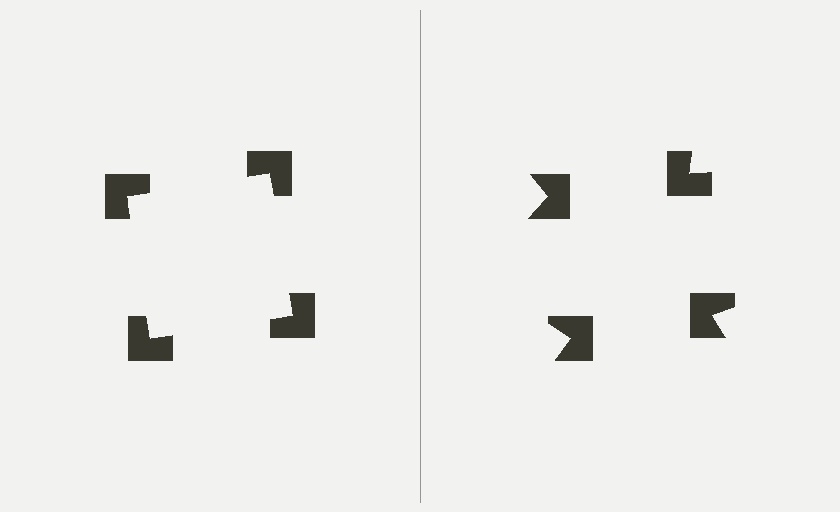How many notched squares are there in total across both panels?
8 — 4 on each side.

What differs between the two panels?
The notched squares are positioned identically on both sides; only the wedge orientations differ. On the left they align to a square; on the right they are misaligned.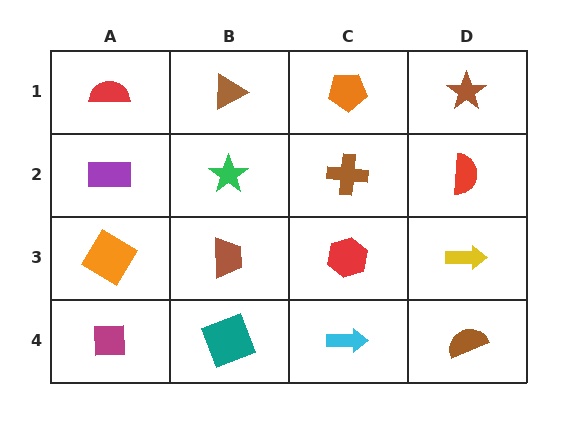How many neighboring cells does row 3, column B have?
4.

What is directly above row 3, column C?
A brown cross.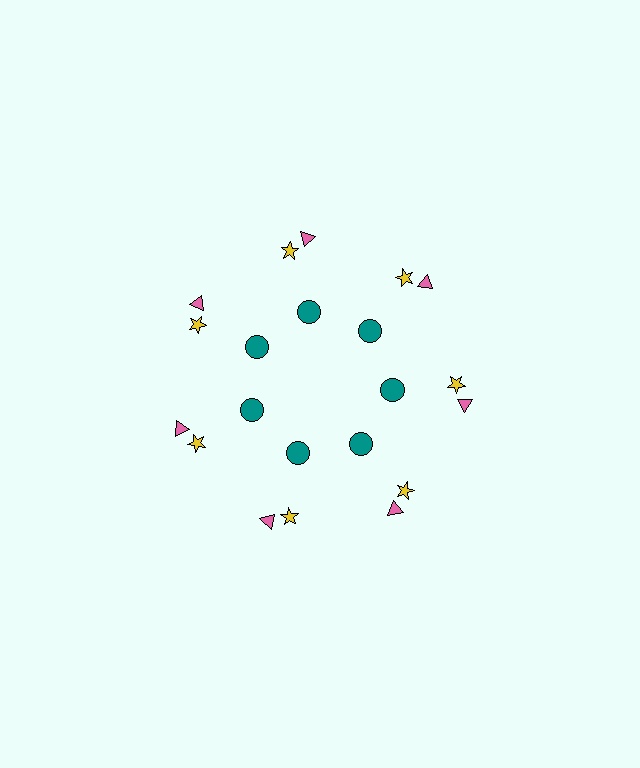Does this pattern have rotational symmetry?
Yes, this pattern has 7-fold rotational symmetry. It looks the same after rotating 51 degrees around the center.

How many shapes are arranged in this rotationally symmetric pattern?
There are 21 shapes, arranged in 7 groups of 3.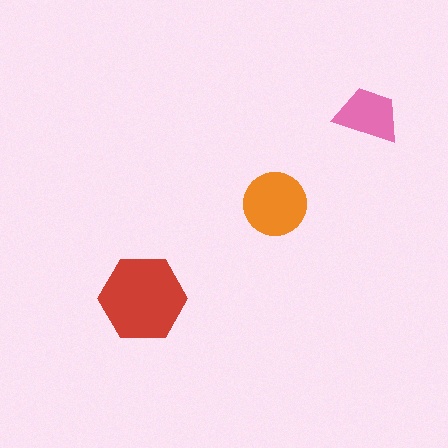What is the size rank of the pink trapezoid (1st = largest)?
3rd.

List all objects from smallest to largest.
The pink trapezoid, the orange circle, the red hexagon.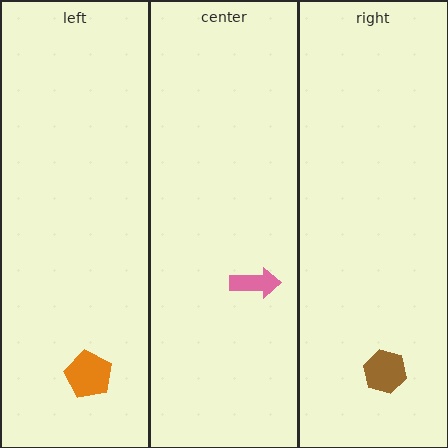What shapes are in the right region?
The brown hexagon.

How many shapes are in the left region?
1.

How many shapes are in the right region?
1.